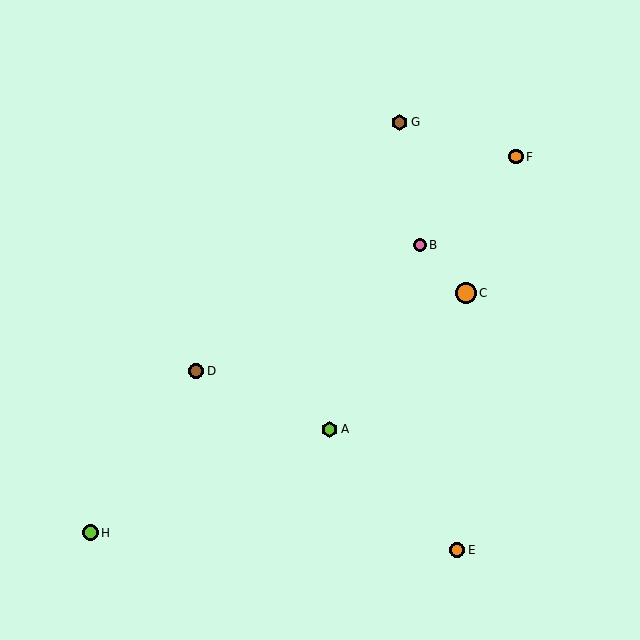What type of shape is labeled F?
Shape F is an orange circle.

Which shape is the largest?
The orange circle (labeled C) is the largest.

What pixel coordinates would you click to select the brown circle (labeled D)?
Click at (196, 371) to select the brown circle D.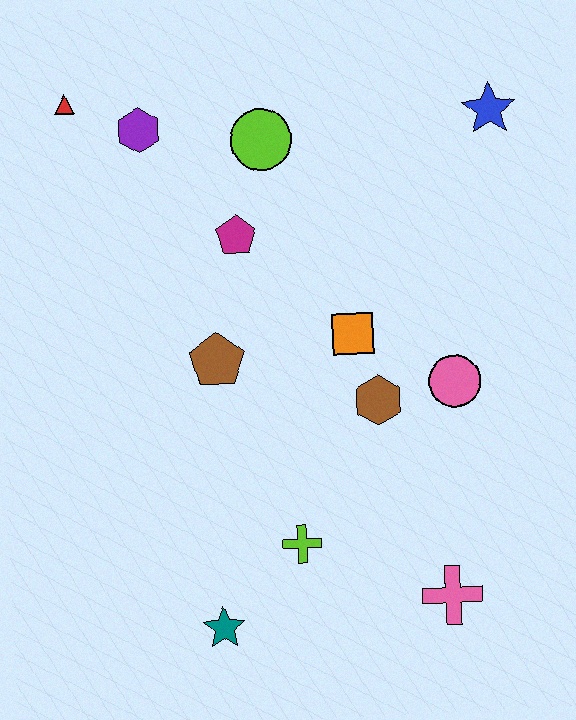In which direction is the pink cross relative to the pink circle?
The pink cross is below the pink circle.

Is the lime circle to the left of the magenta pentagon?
No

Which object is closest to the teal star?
The lime cross is closest to the teal star.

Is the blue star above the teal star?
Yes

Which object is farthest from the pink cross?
The red triangle is farthest from the pink cross.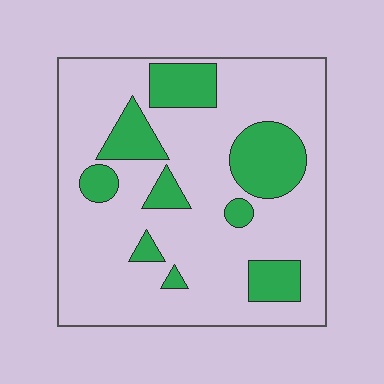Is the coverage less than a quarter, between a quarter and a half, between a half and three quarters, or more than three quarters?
Less than a quarter.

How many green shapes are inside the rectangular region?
9.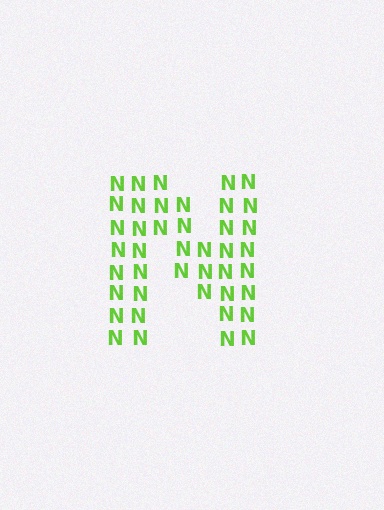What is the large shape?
The large shape is the letter N.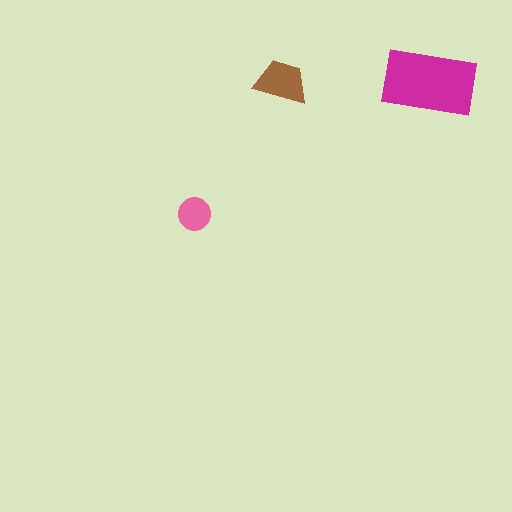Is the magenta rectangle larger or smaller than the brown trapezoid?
Larger.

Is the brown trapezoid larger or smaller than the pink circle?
Larger.